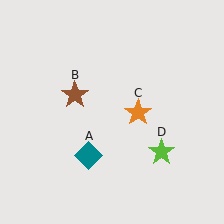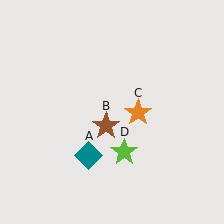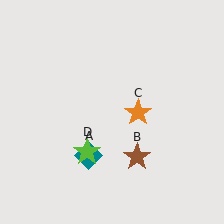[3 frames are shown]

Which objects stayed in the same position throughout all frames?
Teal diamond (object A) and orange star (object C) remained stationary.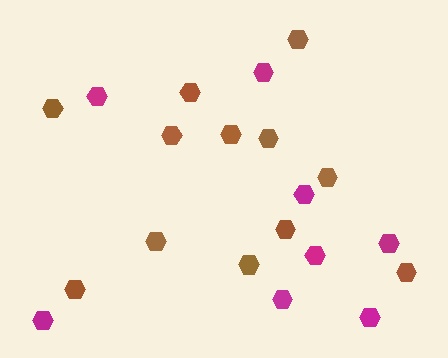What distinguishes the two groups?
There are 2 groups: one group of magenta hexagons (8) and one group of brown hexagons (12).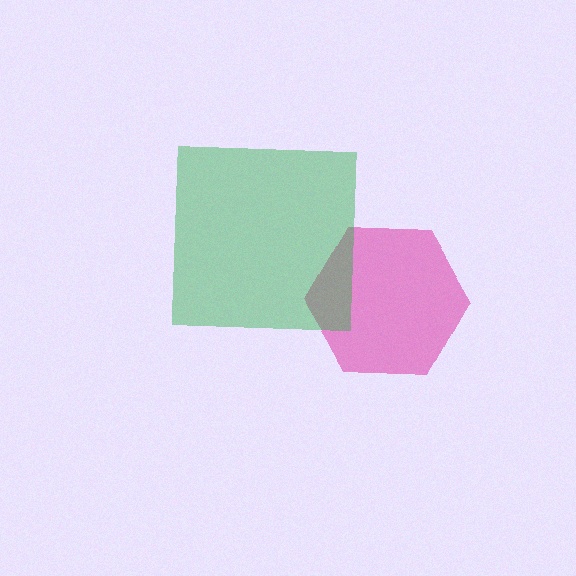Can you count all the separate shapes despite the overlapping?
Yes, there are 2 separate shapes.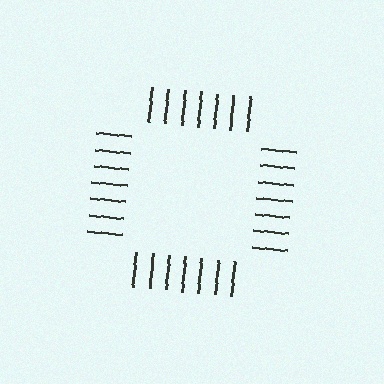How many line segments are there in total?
28 — 7 along each of the 4 edges.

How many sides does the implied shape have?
4 sides — the line-ends trace a square.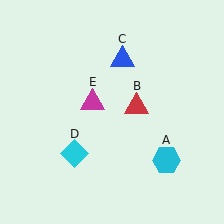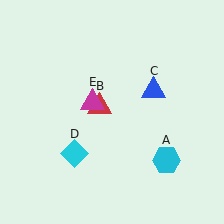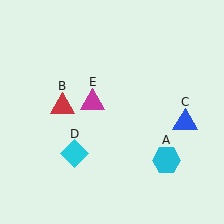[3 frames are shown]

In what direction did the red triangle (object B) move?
The red triangle (object B) moved left.